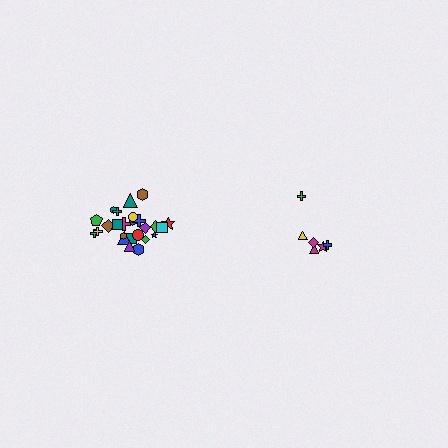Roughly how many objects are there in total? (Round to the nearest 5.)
Roughly 30 objects in total.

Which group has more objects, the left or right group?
The left group.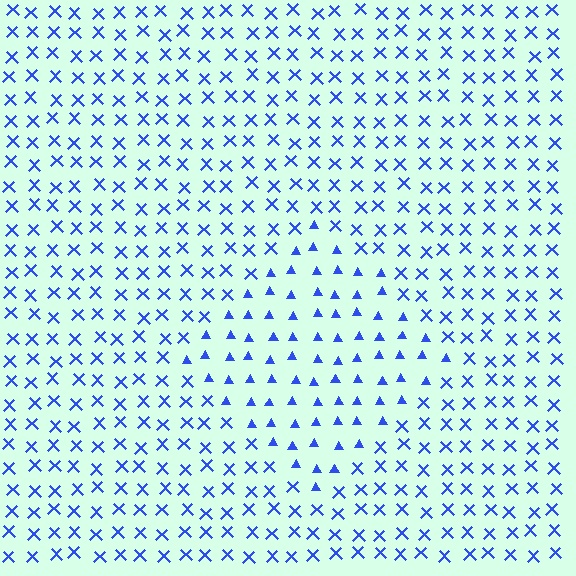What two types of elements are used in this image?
The image uses triangles inside the diamond region and X marks outside it.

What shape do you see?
I see a diamond.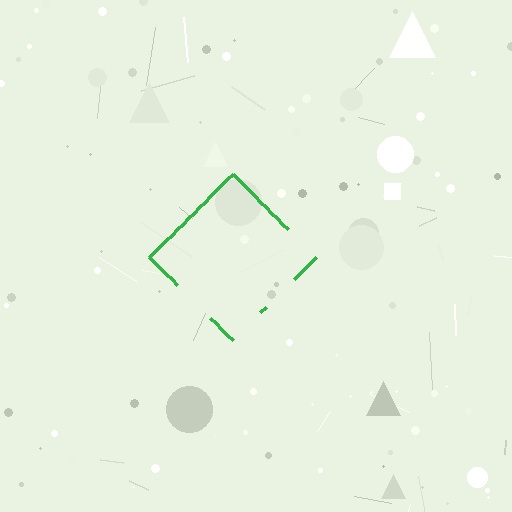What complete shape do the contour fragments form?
The contour fragments form a diamond.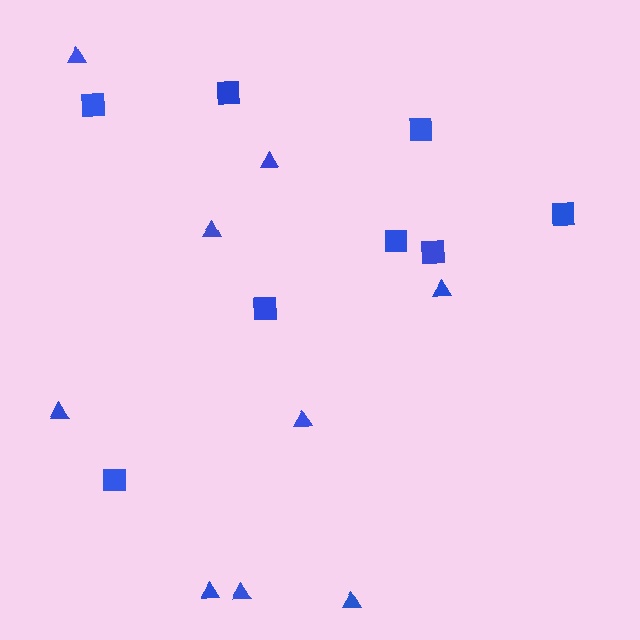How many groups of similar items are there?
There are 2 groups: one group of squares (8) and one group of triangles (9).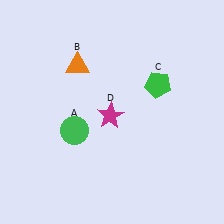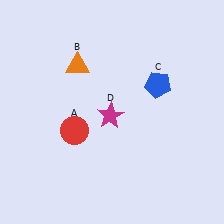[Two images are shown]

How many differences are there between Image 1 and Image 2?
There are 2 differences between the two images.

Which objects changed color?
A changed from green to red. C changed from green to blue.